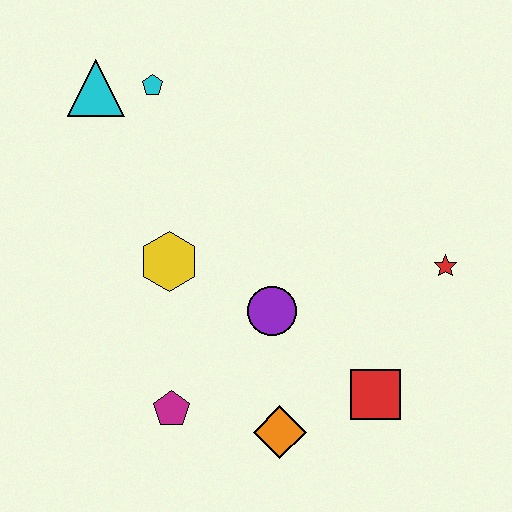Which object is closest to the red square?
The orange diamond is closest to the red square.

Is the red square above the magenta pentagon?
Yes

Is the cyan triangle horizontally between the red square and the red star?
No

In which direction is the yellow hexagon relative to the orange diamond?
The yellow hexagon is above the orange diamond.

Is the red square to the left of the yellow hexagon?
No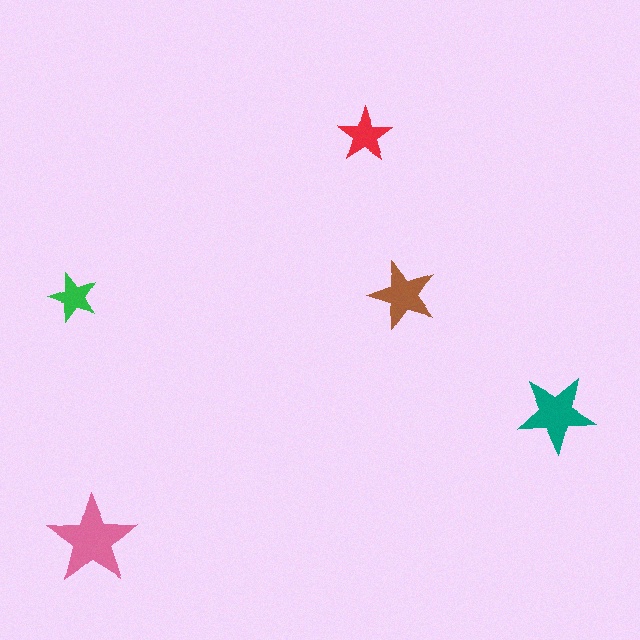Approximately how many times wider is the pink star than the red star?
About 1.5 times wider.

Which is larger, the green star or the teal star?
The teal one.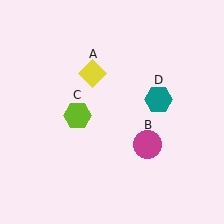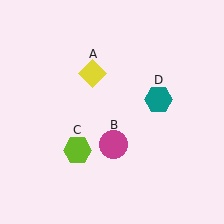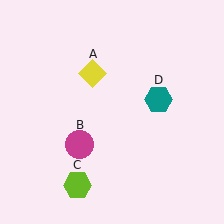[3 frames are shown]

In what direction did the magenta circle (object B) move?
The magenta circle (object B) moved left.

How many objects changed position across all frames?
2 objects changed position: magenta circle (object B), lime hexagon (object C).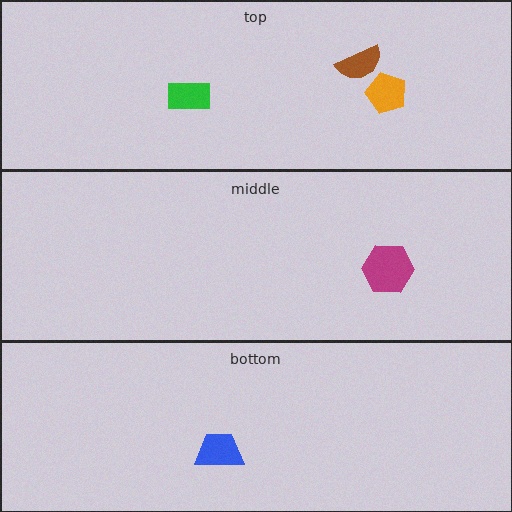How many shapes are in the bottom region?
1.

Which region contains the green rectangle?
The top region.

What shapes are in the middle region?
The magenta hexagon.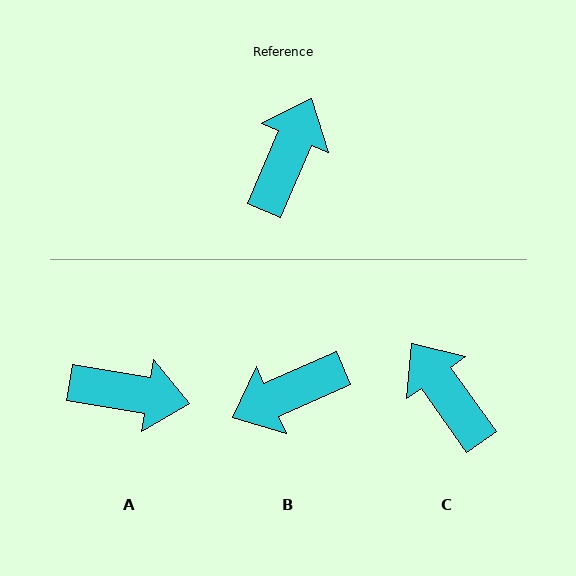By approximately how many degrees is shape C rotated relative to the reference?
Approximately 58 degrees counter-clockwise.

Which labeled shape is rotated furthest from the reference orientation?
B, about 137 degrees away.